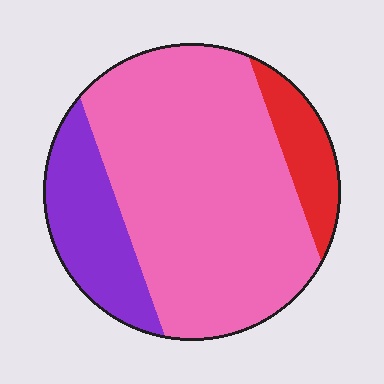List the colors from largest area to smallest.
From largest to smallest: pink, purple, red.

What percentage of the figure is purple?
Purple takes up between a sixth and a third of the figure.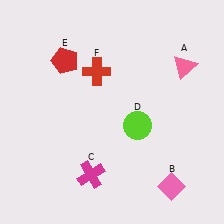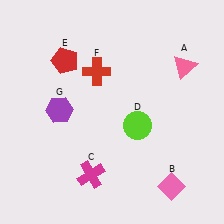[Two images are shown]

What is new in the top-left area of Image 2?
A purple hexagon (G) was added in the top-left area of Image 2.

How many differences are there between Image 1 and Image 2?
There is 1 difference between the two images.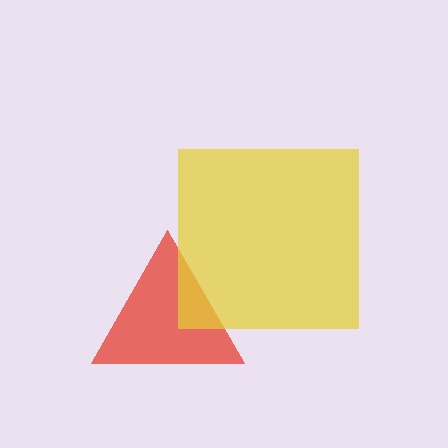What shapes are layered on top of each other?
The layered shapes are: a red triangle, a yellow square.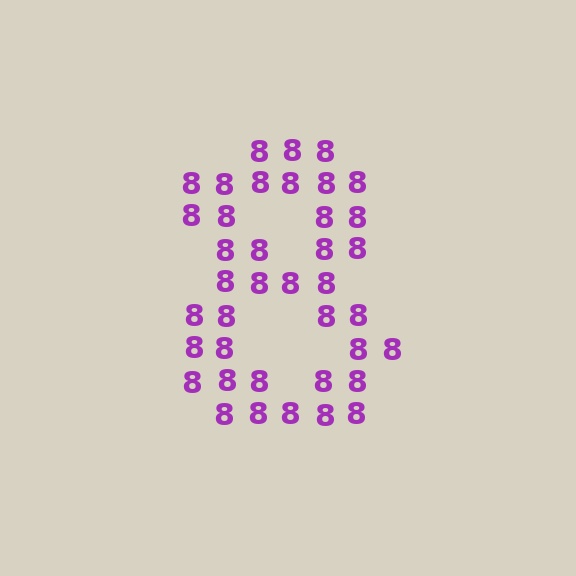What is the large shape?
The large shape is the digit 8.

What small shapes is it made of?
It is made of small digit 8's.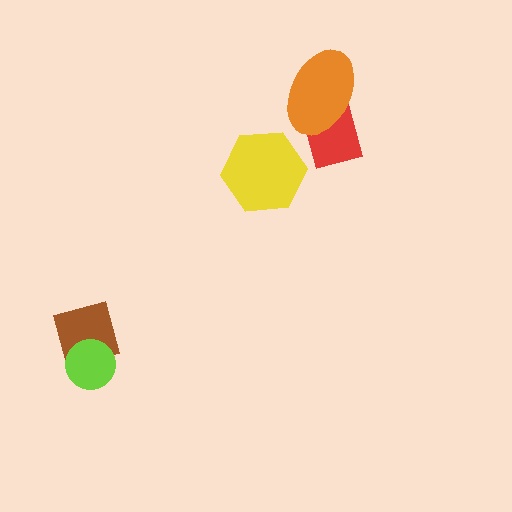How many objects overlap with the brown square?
1 object overlaps with the brown square.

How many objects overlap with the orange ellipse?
1 object overlaps with the orange ellipse.